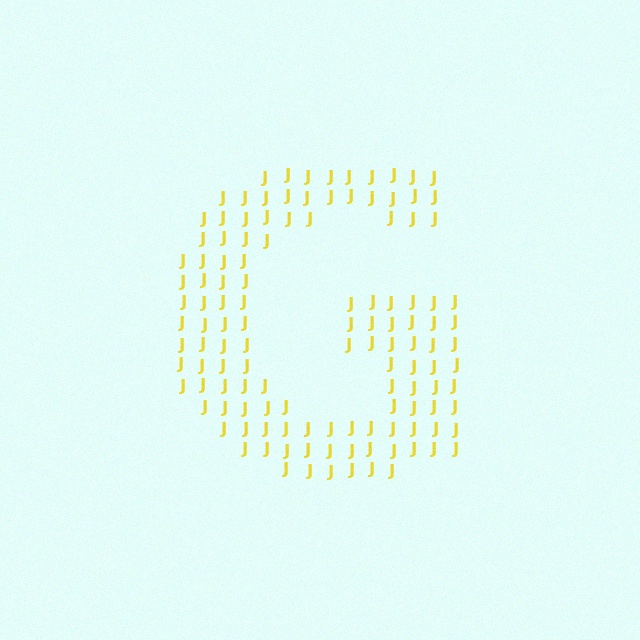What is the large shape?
The large shape is the letter G.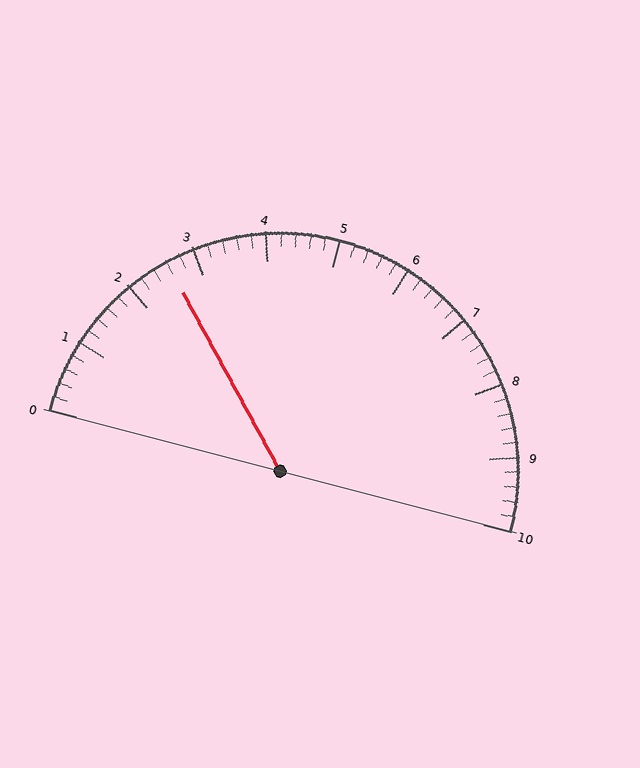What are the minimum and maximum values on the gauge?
The gauge ranges from 0 to 10.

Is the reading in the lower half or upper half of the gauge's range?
The reading is in the lower half of the range (0 to 10).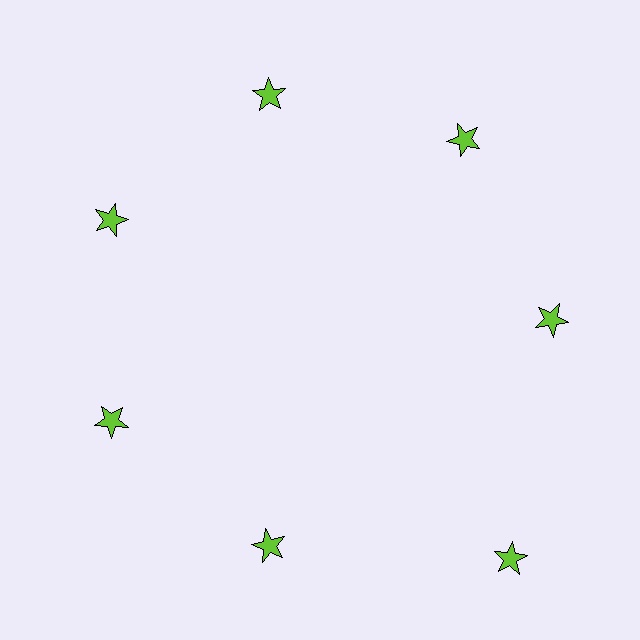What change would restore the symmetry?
The symmetry would be restored by moving it inward, back onto the ring so that all 7 stars sit at equal angles and equal distance from the center.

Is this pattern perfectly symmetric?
No. The 7 lime stars are arranged in a ring, but one element near the 5 o'clock position is pushed outward from the center, breaking the 7-fold rotational symmetry.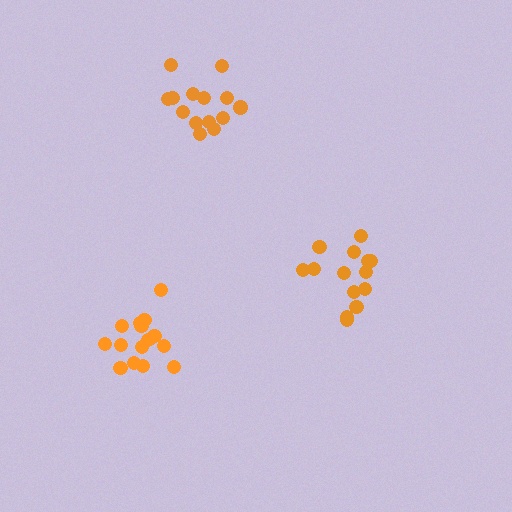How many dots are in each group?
Group 1: 16 dots, Group 2: 14 dots, Group 3: 14 dots (44 total).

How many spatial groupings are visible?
There are 3 spatial groupings.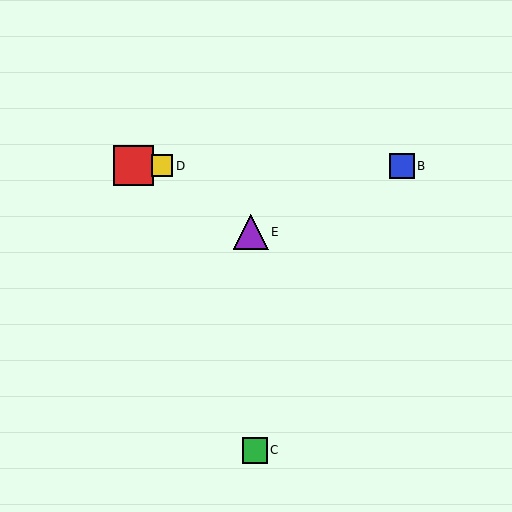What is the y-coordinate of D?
Object D is at y≈166.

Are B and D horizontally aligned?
Yes, both are at y≈166.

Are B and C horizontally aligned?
No, B is at y≈166 and C is at y≈450.